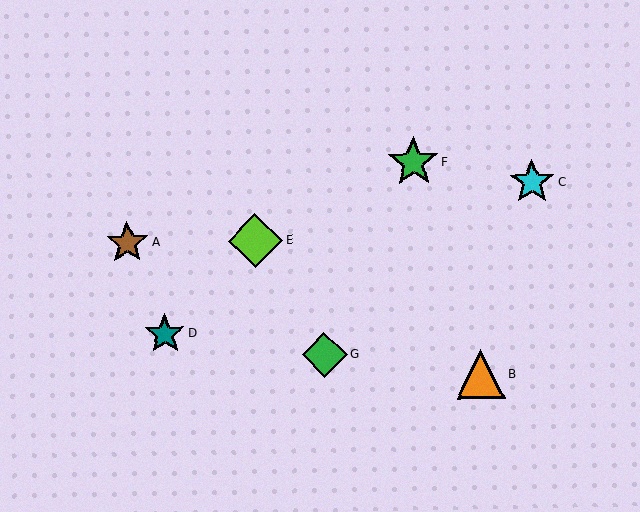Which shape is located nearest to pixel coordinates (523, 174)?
The cyan star (labeled C) at (532, 182) is nearest to that location.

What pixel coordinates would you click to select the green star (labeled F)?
Click at (413, 162) to select the green star F.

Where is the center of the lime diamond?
The center of the lime diamond is at (255, 240).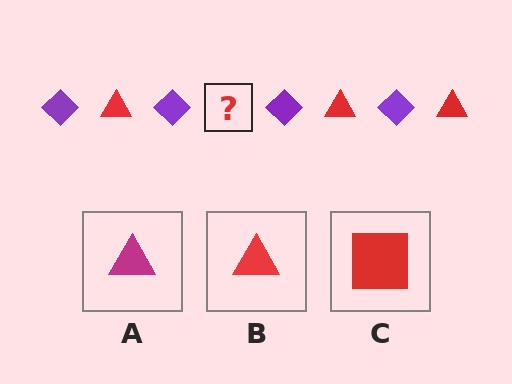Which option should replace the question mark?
Option B.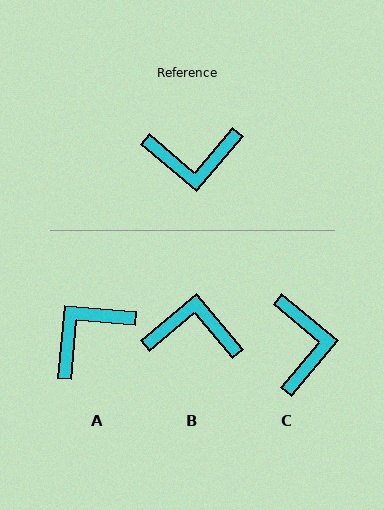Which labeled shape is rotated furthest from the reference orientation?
B, about 170 degrees away.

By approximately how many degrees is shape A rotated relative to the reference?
Approximately 145 degrees clockwise.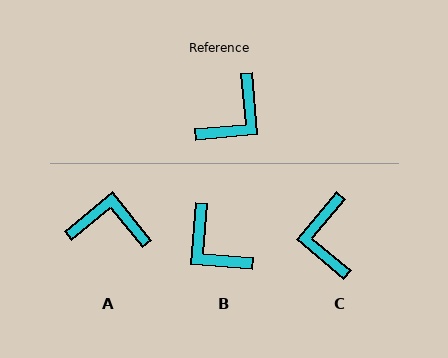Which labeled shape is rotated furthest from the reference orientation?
C, about 135 degrees away.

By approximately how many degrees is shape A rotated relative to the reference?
Approximately 124 degrees counter-clockwise.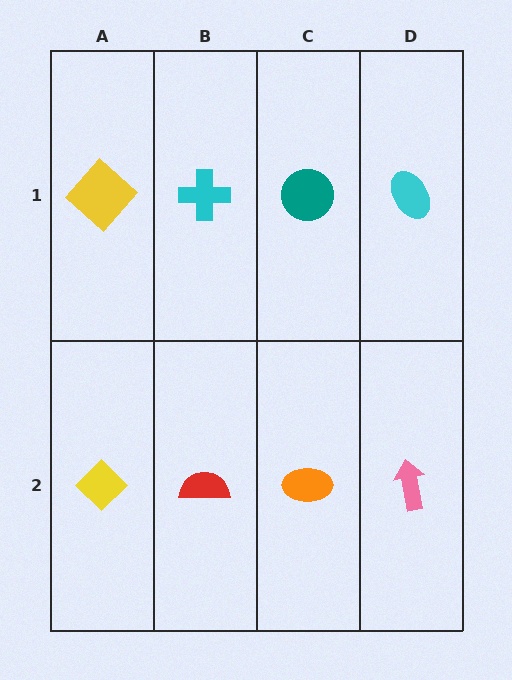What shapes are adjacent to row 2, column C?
A teal circle (row 1, column C), a red semicircle (row 2, column B), a pink arrow (row 2, column D).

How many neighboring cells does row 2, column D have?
2.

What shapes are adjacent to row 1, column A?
A yellow diamond (row 2, column A), a cyan cross (row 1, column B).